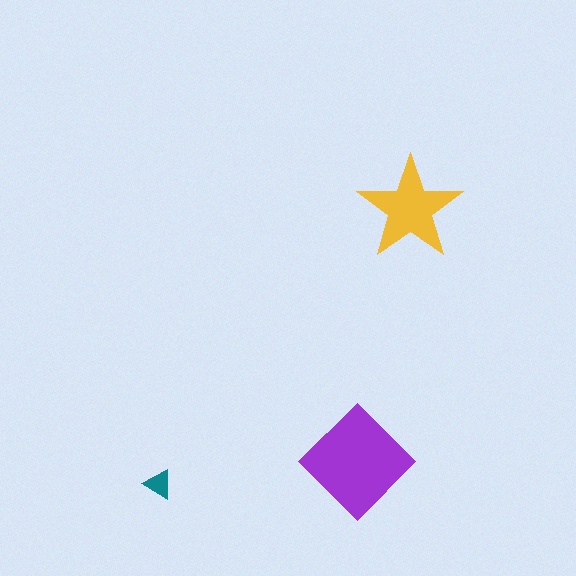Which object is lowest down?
The teal triangle is bottommost.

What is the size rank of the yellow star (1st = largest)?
2nd.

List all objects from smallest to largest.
The teal triangle, the yellow star, the purple diamond.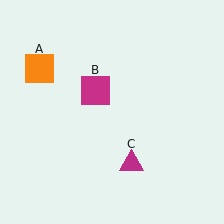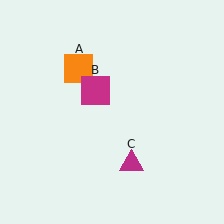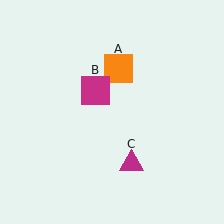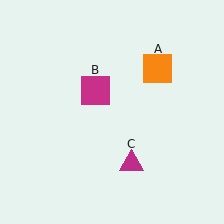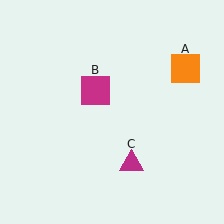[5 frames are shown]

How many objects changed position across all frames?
1 object changed position: orange square (object A).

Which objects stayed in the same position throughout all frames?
Magenta square (object B) and magenta triangle (object C) remained stationary.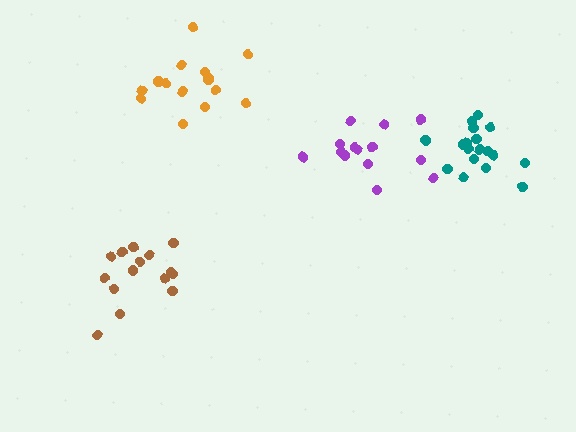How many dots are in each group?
Group 1: 14 dots, Group 2: 15 dots, Group 3: 15 dots, Group 4: 20 dots (64 total).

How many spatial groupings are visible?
There are 4 spatial groupings.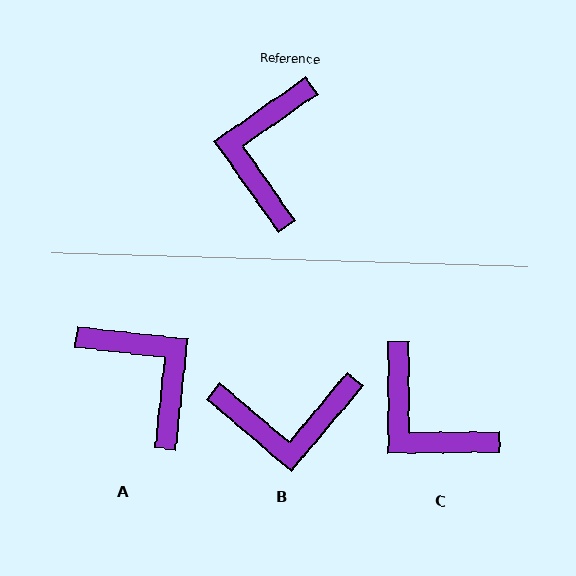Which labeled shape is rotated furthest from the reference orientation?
A, about 131 degrees away.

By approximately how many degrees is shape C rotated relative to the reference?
Approximately 55 degrees counter-clockwise.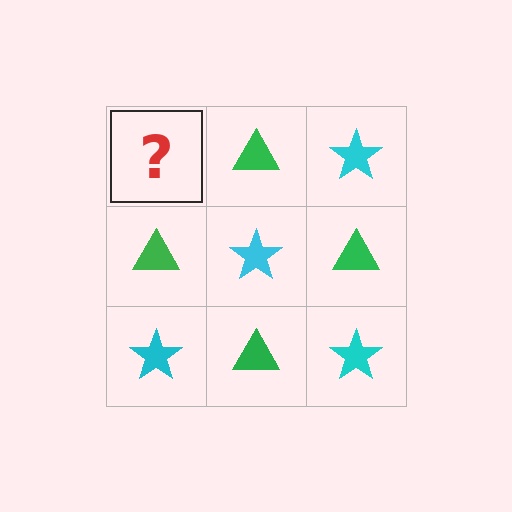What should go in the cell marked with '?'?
The missing cell should contain a cyan star.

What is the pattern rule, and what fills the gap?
The rule is that it alternates cyan star and green triangle in a checkerboard pattern. The gap should be filled with a cyan star.